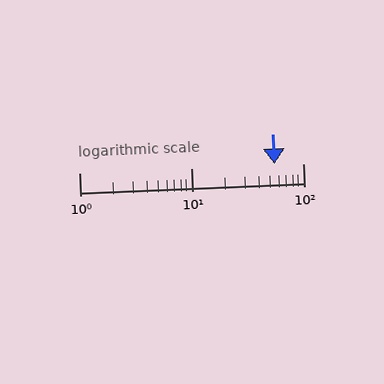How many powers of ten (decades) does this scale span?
The scale spans 2 decades, from 1 to 100.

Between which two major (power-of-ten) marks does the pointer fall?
The pointer is between 10 and 100.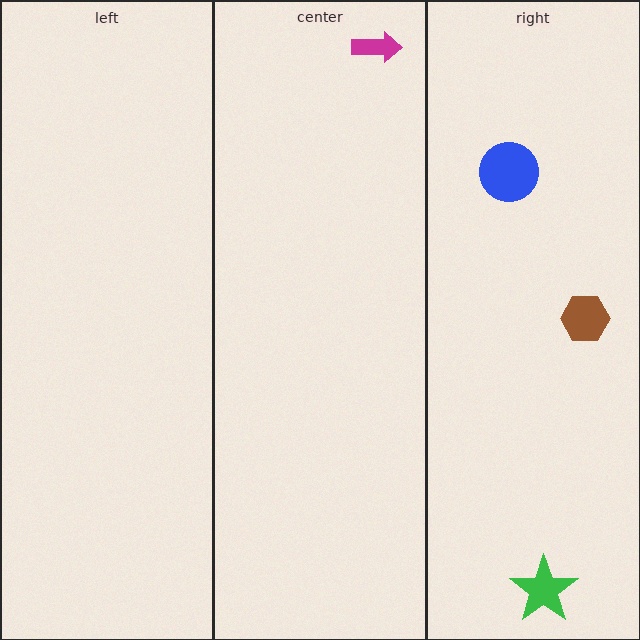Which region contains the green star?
The right region.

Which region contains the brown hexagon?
The right region.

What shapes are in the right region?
The green star, the blue circle, the brown hexagon.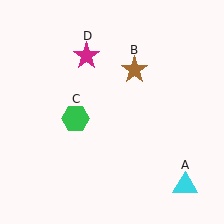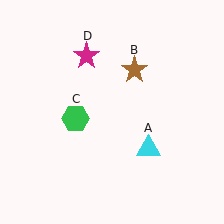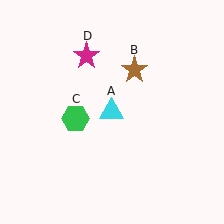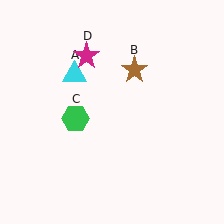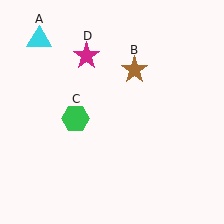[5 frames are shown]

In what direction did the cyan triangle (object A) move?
The cyan triangle (object A) moved up and to the left.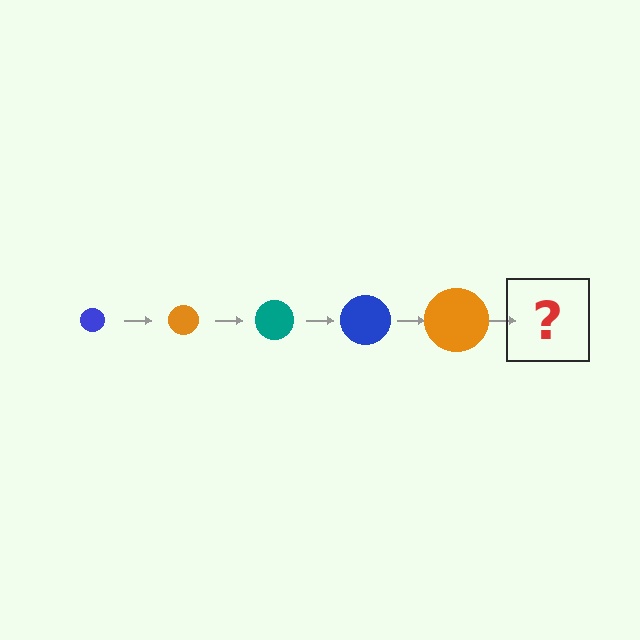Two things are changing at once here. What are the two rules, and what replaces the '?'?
The two rules are that the circle grows larger each step and the color cycles through blue, orange, and teal. The '?' should be a teal circle, larger than the previous one.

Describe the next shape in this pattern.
It should be a teal circle, larger than the previous one.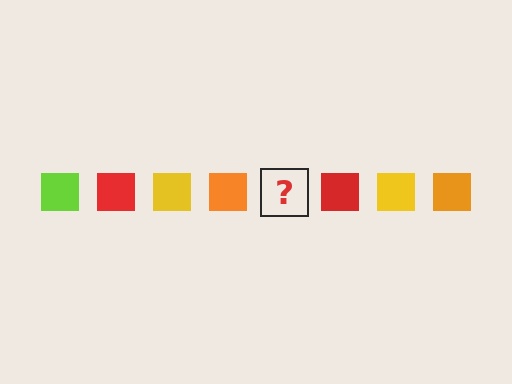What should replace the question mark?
The question mark should be replaced with a lime square.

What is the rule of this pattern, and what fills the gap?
The rule is that the pattern cycles through lime, red, yellow, orange squares. The gap should be filled with a lime square.